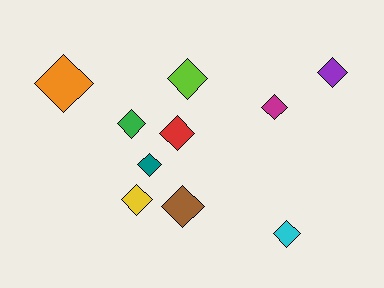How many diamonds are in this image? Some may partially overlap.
There are 10 diamonds.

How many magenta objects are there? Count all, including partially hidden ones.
There is 1 magenta object.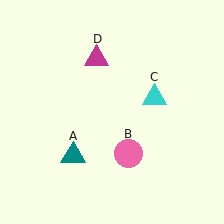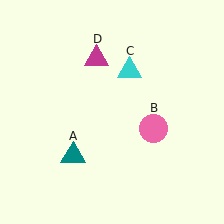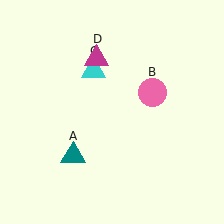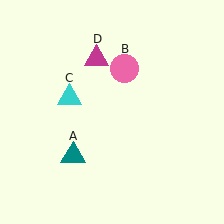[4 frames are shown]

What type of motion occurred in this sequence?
The pink circle (object B), cyan triangle (object C) rotated counterclockwise around the center of the scene.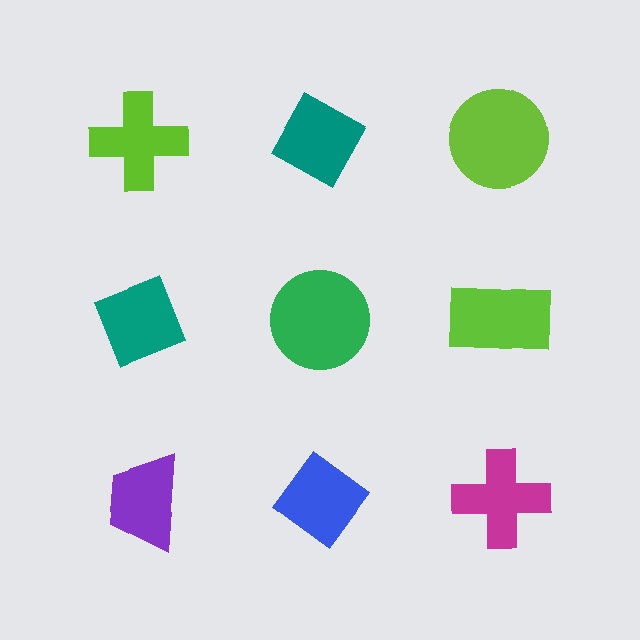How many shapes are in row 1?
3 shapes.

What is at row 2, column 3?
A lime rectangle.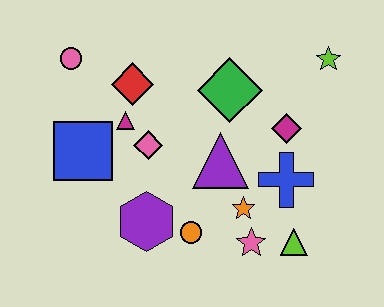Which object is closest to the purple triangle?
The orange star is closest to the purple triangle.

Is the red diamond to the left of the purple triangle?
Yes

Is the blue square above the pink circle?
No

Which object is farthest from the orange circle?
The lime star is farthest from the orange circle.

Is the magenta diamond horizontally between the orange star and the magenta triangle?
No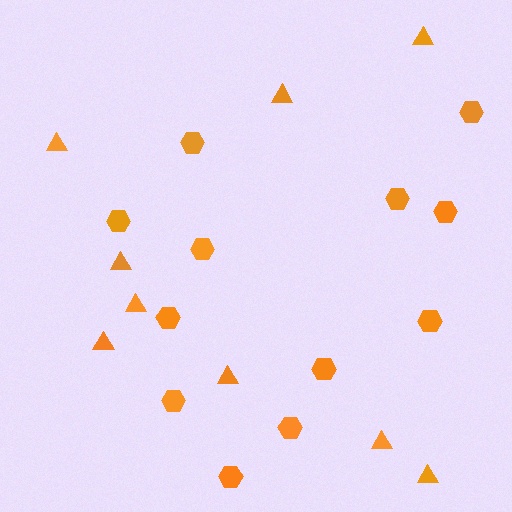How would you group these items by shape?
There are 2 groups: one group of hexagons (12) and one group of triangles (9).